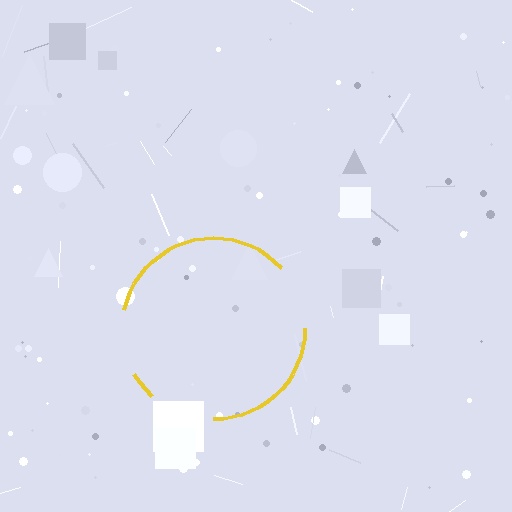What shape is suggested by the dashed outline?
The dashed outline suggests a circle.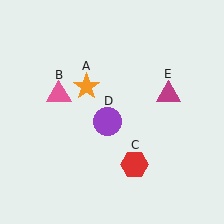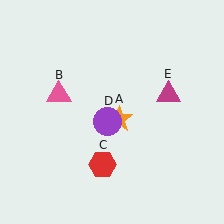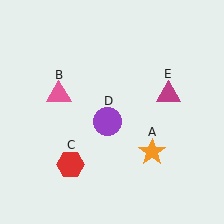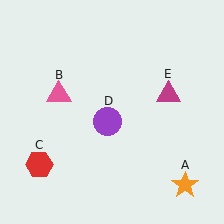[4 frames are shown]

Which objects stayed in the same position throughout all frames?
Pink triangle (object B) and purple circle (object D) and magenta triangle (object E) remained stationary.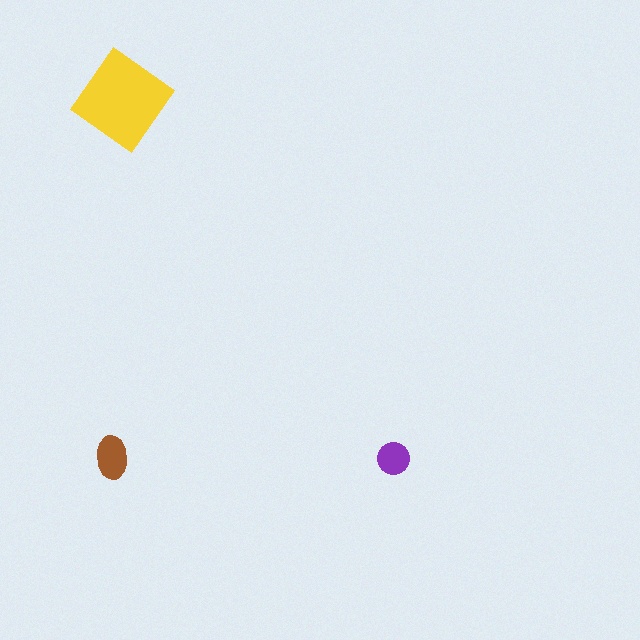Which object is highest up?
The yellow diamond is topmost.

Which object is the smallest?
The purple circle.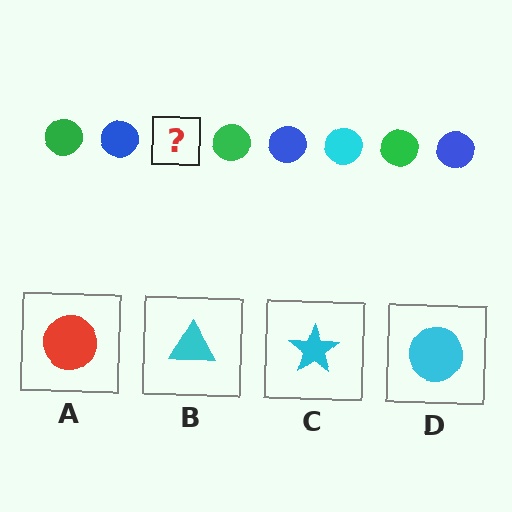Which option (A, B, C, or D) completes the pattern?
D.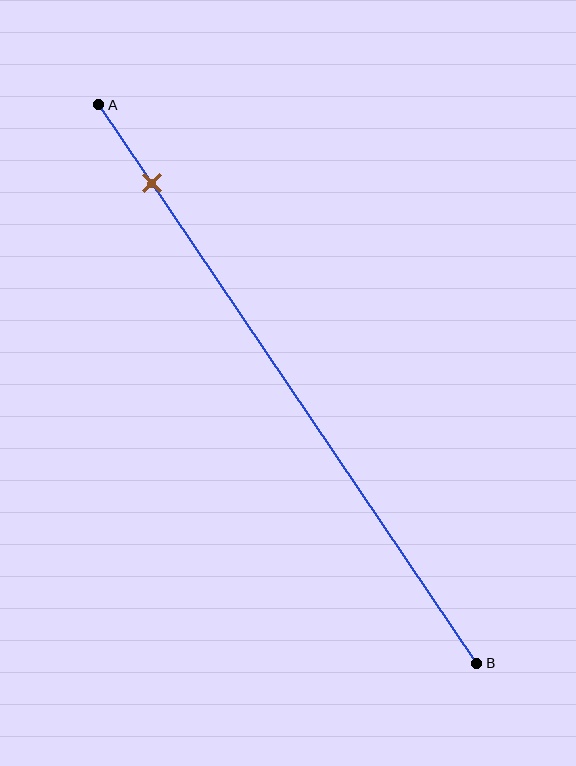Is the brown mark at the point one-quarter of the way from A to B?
No, the mark is at about 15% from A, not at the 25% one-quarter point.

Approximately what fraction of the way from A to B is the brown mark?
The brown mark is approximately 15% of the way from A to B.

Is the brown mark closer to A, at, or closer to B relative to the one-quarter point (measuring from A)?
The brown mark is closer to point A than the one-quarter point of segment AB.